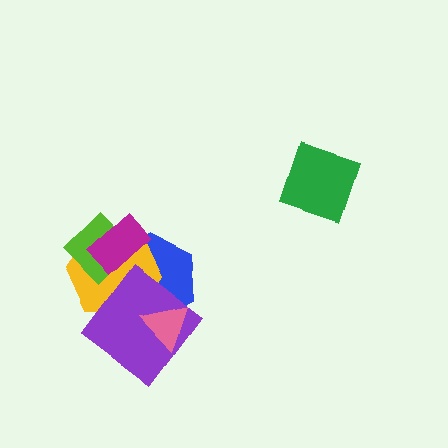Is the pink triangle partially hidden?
No, no other shape covers it.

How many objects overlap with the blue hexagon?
5 objects overlap with the blue hexagon.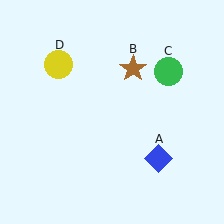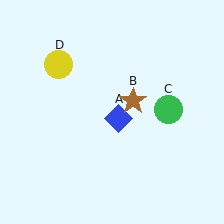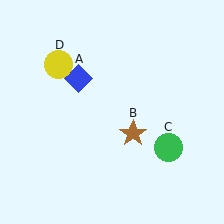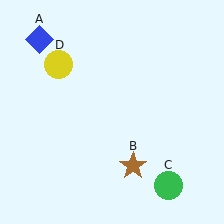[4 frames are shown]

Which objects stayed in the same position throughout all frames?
Yellow circle (object D) remained stationary.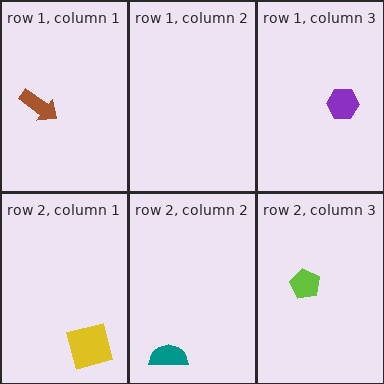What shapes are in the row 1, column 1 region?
The brown arrow.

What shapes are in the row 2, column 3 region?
The lime pentagon.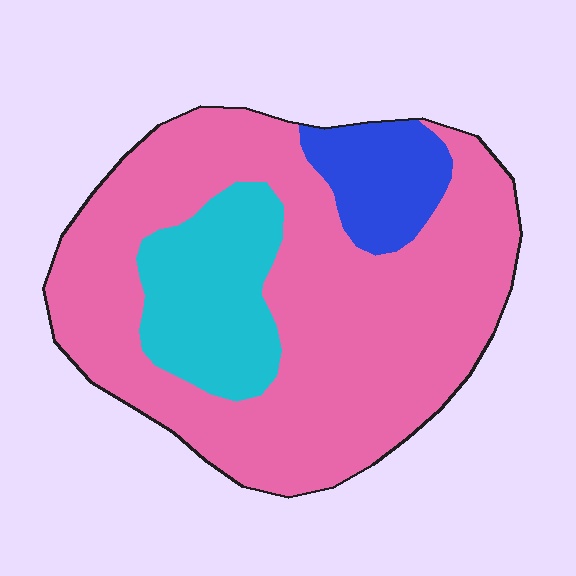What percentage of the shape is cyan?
Cyan covers about 20% of the shape.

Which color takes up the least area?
Blue, at roughly 10%.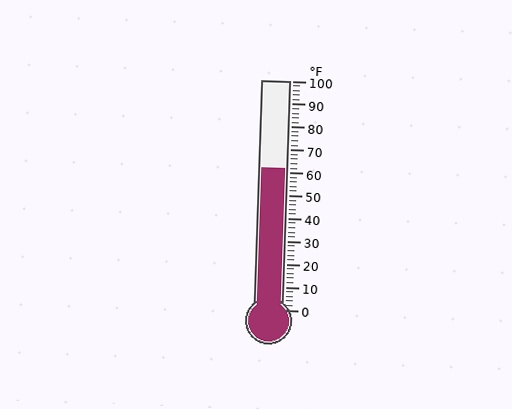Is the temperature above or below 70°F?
The temperature is below 70°F.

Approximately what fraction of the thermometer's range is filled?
The thermometer is filled to approximately 60% of its range.